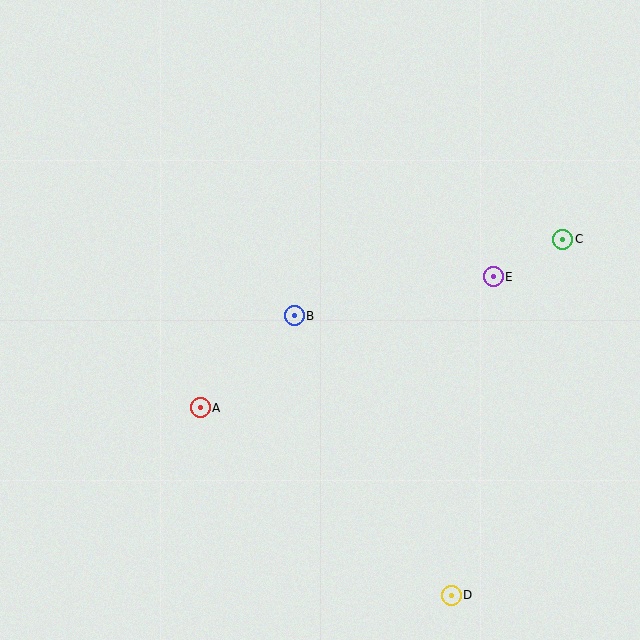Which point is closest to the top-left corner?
Point B is closest to the top-left corner.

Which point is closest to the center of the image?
Point B at (294, 316) is closest to the center.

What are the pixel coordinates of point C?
Point C is at (563, 239).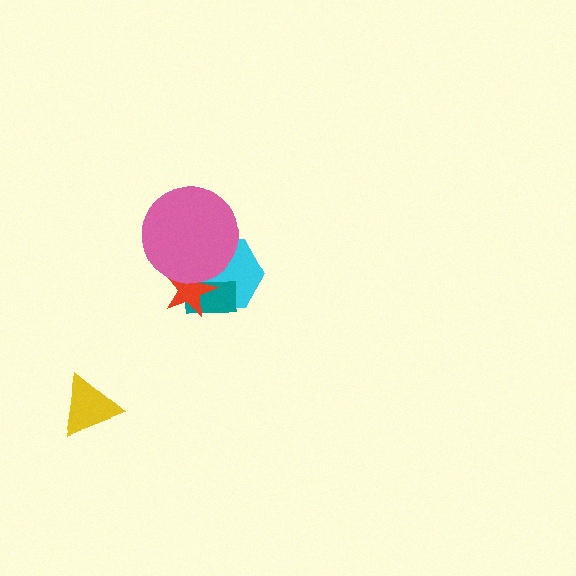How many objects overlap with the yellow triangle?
0 objects overlap with the yellow triangle.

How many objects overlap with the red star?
3 objects overlap with the red star.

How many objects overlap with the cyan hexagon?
3 objects overlap with the cyan hexagon.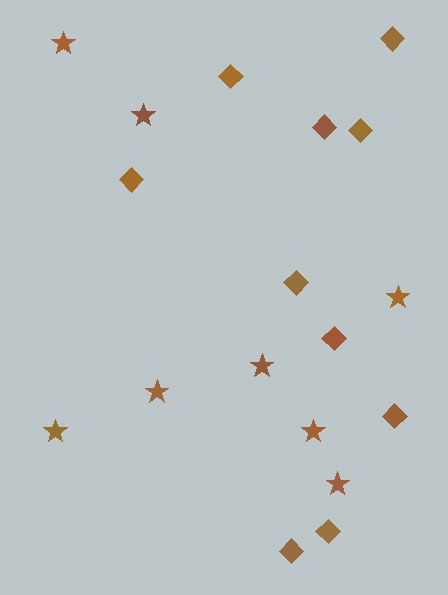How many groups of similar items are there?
There are 2 groups: one group of stars (8) and one group of diamonds (10).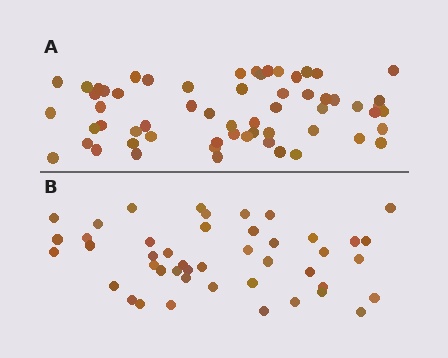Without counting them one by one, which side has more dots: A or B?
Region A (the top region) has more dots.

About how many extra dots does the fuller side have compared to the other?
Region A has approximately 15 more dots than region B.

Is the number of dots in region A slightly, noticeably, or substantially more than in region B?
Region A has noticeably more, but not dramatically so. The ratio is roughly 1.3 to 1.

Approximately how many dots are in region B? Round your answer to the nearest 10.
About 40 dots. (The exact count is 45, which rounds to 40.)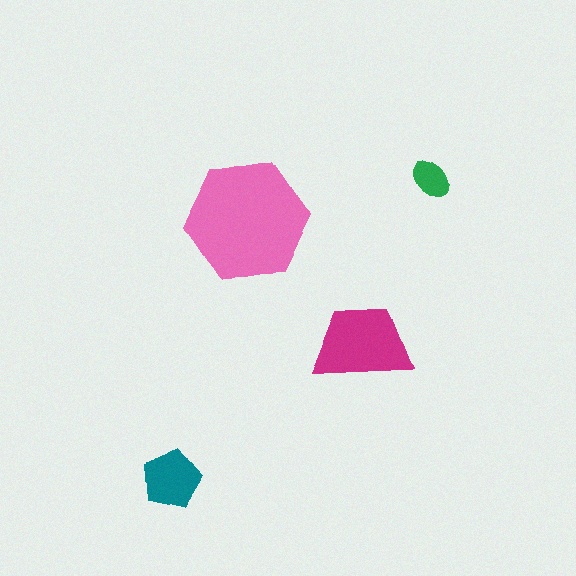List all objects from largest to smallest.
The pink hexagon, the magenta trapezoid, the teal pentagon, the green ellipse.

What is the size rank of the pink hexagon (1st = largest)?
1st.